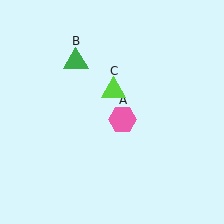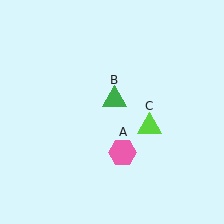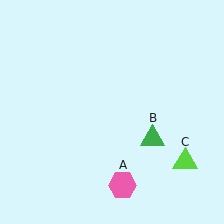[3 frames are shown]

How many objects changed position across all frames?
3 objects changed position: pink hexagon (object A), green triangle (object B), lime triangle (object C).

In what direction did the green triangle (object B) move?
The green triangle (object B) moved down and to the right.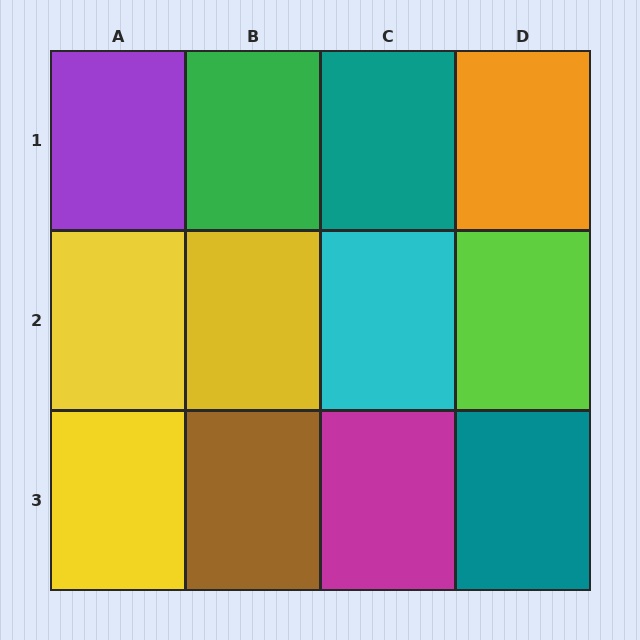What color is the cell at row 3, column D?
Teal.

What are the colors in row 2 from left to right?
Yellow, yellow, cyan, lime.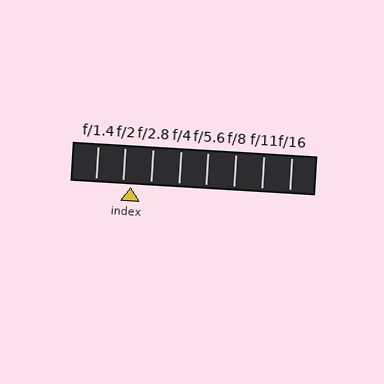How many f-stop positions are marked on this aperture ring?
There are 8 f-stop positions marked.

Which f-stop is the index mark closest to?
The index mark is closest to f/2.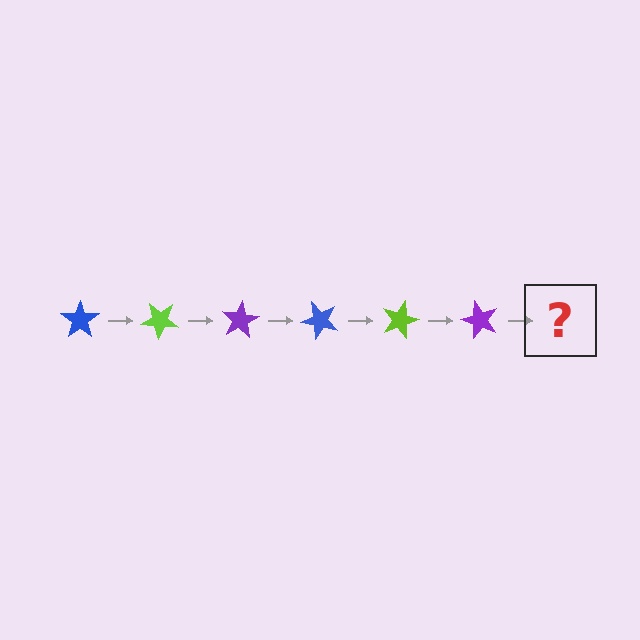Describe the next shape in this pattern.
It should be a blue star, rotated 240 degrees from the start.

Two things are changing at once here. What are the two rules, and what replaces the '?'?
The two rules are that it rotates 40 degrees each step and the color cycles through blue, lime, and purple. The '?' should be a blue star, rotated 240 degrees from the start.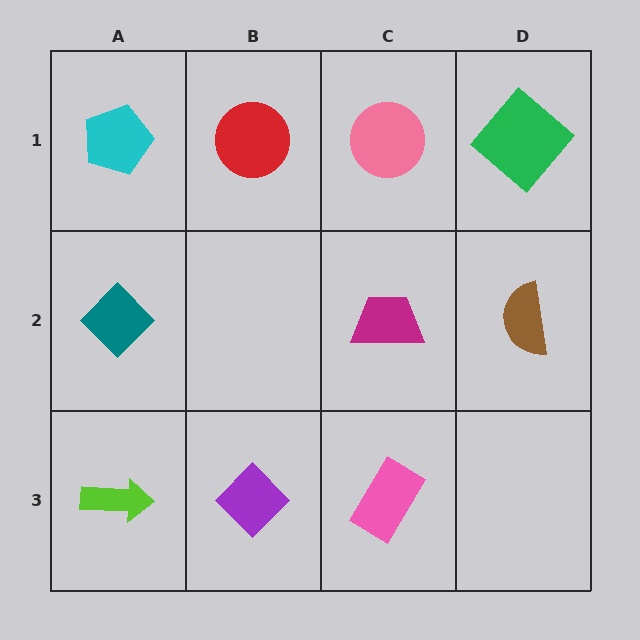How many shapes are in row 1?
4 shapes.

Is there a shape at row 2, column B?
No, that cell is empty.